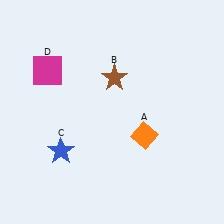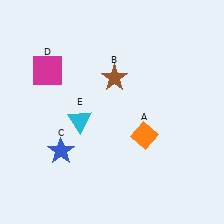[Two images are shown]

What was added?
A cyan triangle (E) was added in Image 2.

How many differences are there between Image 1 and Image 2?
There is 1 difference between the two images.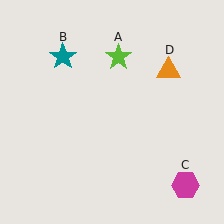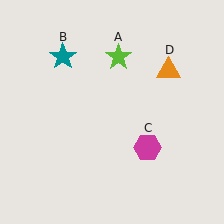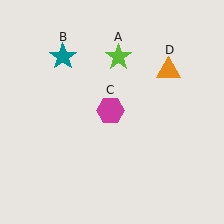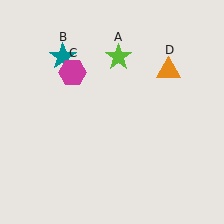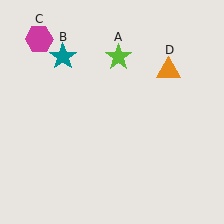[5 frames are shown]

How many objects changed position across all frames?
1 object changed position: magenta hexagon (object C).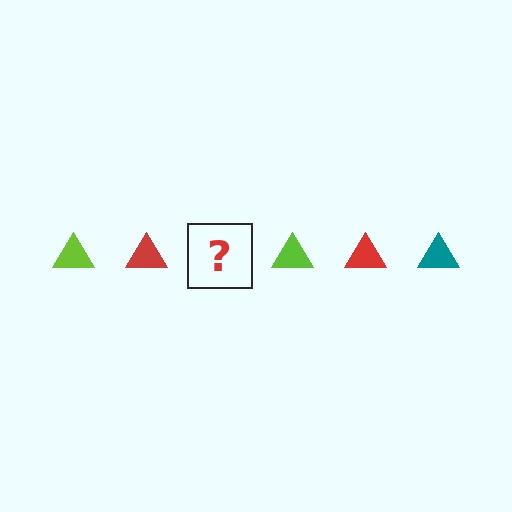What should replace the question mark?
The question mark should be replaced with a teal triangle.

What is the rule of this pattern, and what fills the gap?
The rule is that the pattern cycles through lime, red, teal triangles. The gap should be filled with a teal triangle.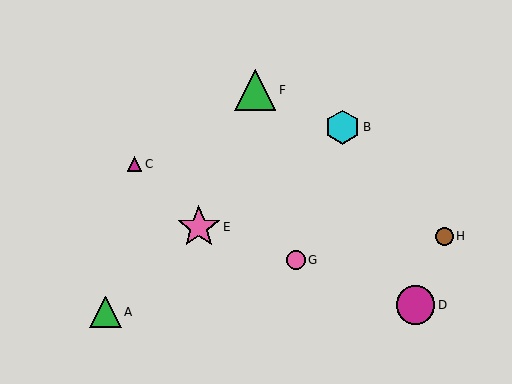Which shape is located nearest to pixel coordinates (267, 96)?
The green triangle (labeled F) at (255, 90) is nearest to that location.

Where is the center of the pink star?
The center of the pink star is at (199, 227).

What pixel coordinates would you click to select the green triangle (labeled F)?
Click at (255, 90) to select the green triangle F.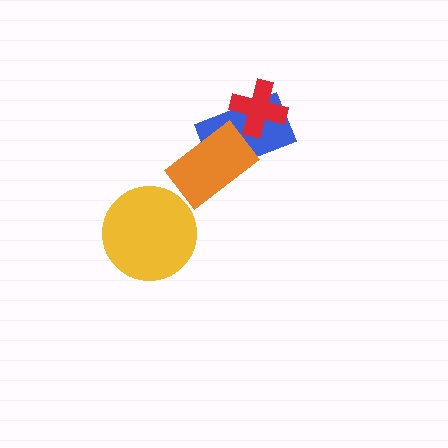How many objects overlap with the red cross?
1 object overlaps with the red cross.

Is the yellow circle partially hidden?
No, no other shape covers it.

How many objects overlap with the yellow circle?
0 objects overlap with the yellow circle.